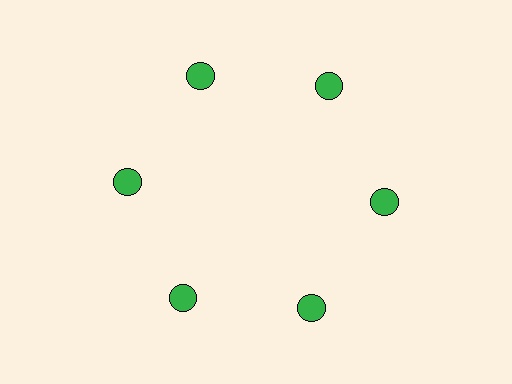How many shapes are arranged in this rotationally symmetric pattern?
There are 6 shapes, arranged in 6 groups of 1.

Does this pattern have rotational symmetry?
Yes, this pattern has 6-fold rotational symmetry. It looks the same after rotating 60 degrees around the center.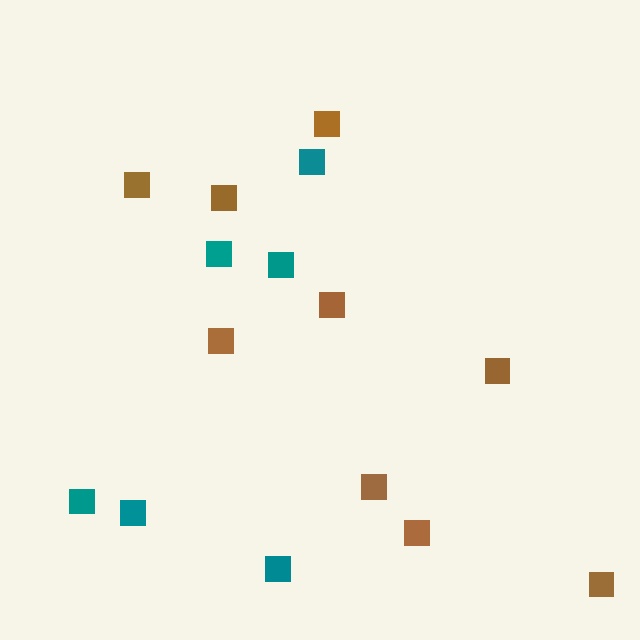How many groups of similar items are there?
There are 2 groups: one group of brown squares (9) and one group of teal squares (6).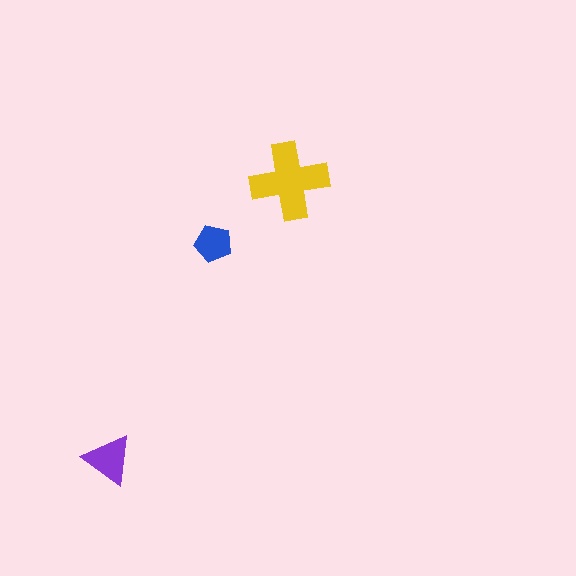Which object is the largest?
The yellow cross.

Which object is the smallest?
The blue pentagon.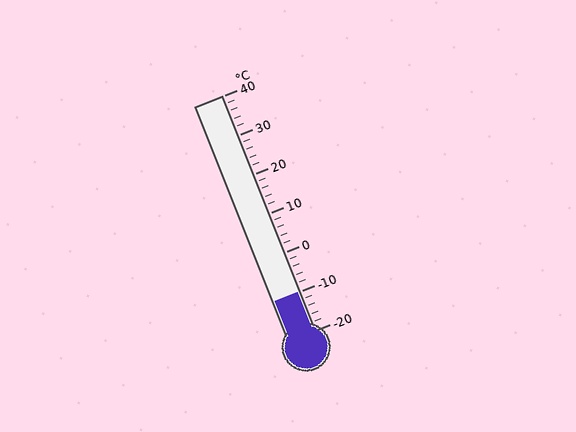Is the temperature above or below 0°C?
The temperature is below 0°C.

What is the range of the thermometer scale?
The thermometer scale ranges from -20°C to 40°C.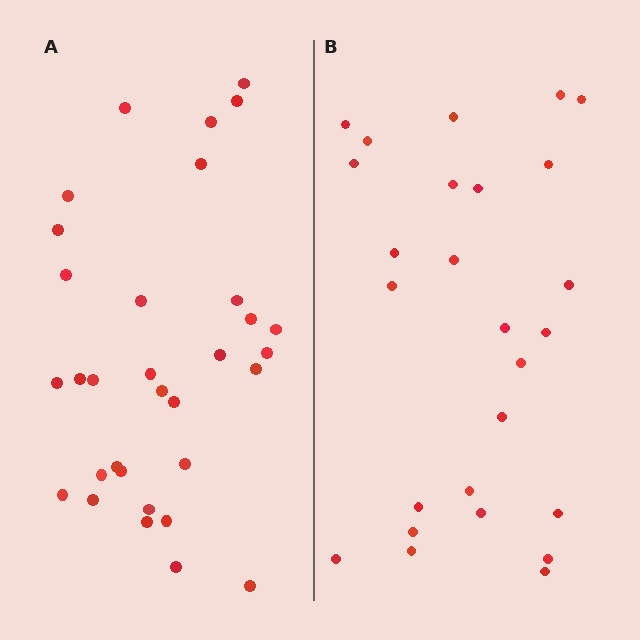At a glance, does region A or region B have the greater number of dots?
Region A (the left region) has more dots.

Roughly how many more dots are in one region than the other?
Region A has about 6 more dots than region B.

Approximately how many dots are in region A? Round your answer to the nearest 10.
About 30 dots. (The exact count is 32, which rounds to 30.)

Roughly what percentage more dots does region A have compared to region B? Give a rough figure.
About 25% more.